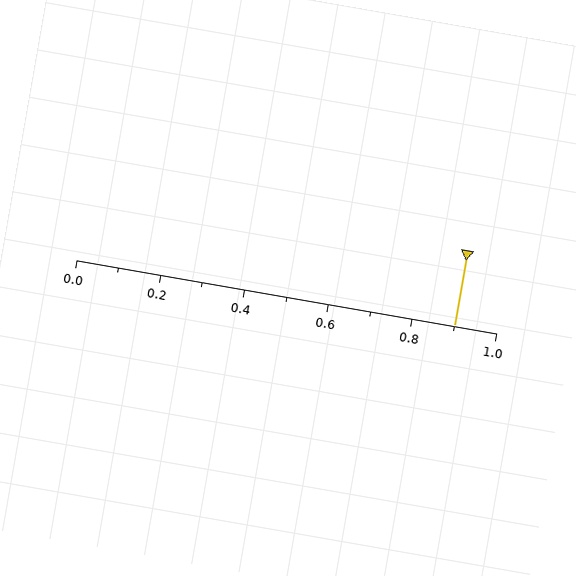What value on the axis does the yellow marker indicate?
The marker indicates approximately 0.9.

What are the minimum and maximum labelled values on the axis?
The axis runs from 0.0 to 1.0.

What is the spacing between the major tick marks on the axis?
The major ticks are spaced 0.2 apart.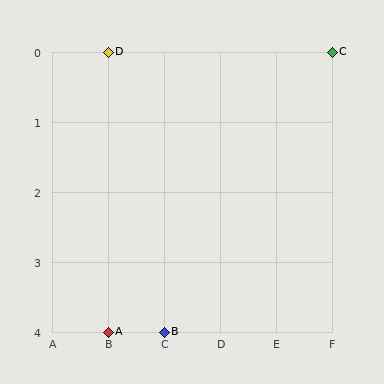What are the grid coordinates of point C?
Point C is at grid coordinates (F, 0).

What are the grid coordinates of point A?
Point A is at grid coordinates (B, 4).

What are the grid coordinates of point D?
Point D is at grid coordinates (B, 0).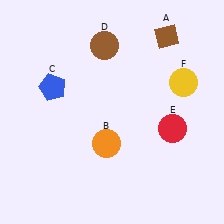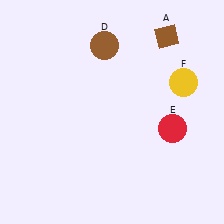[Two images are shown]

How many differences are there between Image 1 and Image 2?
There are 2 differences between the two images.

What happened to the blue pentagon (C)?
The blue pentagon (C) was removed in Image 2. It was in the top-left area of Image 1.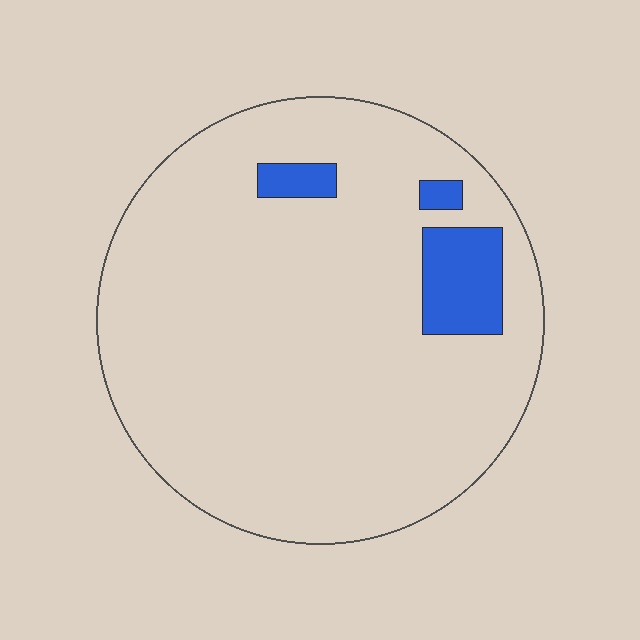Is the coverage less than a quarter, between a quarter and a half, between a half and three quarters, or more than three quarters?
Less than a quarter.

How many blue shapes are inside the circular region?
3.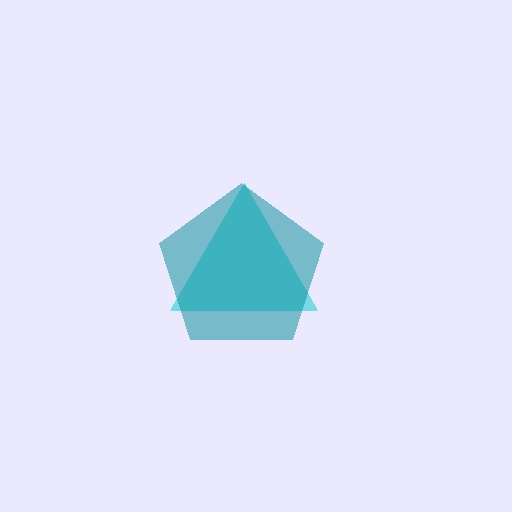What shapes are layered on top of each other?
The layered shapes are: a cyan triangle, a teal pentagon.